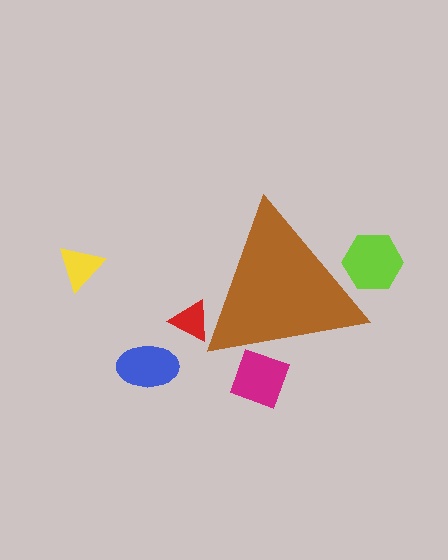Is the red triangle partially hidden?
Yes, the red triangle is partially hidden behind the brown triangle.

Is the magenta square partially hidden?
Yes, the magenta square is partially hidden behind the brown triangle.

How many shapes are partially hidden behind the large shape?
3 shapes are partially hidden.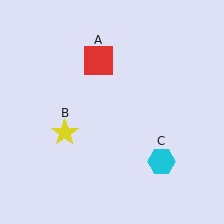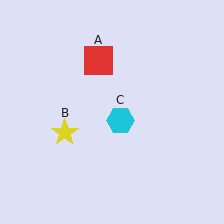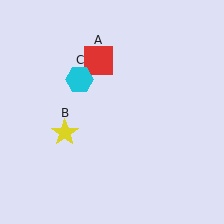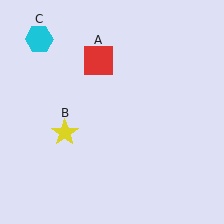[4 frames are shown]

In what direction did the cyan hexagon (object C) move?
The cyan hexagon (object C) moved up and to the left.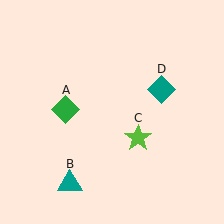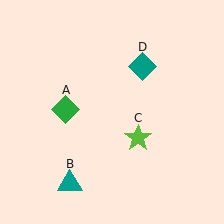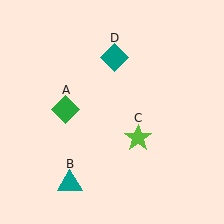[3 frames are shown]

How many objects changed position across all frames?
1 object changed position: teal diamond (object D).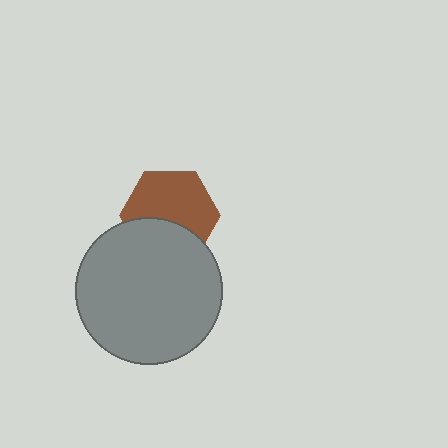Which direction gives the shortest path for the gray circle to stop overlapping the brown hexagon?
Moving down gives the shortest separation.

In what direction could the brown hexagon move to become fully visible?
The brown hexagon could move up. That would shift it out from behind the gray circle entirely.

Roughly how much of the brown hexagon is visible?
About half of it is visible (roughly 62%).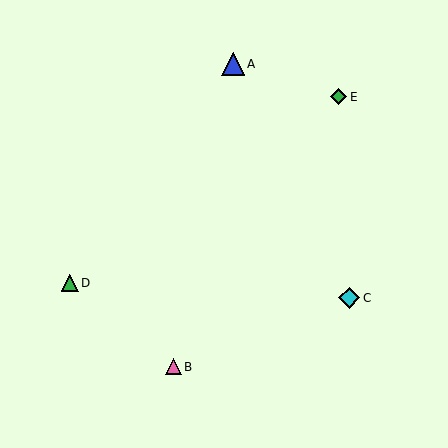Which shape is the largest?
The blue triangle (labeled A) is the largest.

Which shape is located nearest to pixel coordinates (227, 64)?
The blue triangle (labeled A) at (233, 64) is nearest to that location.